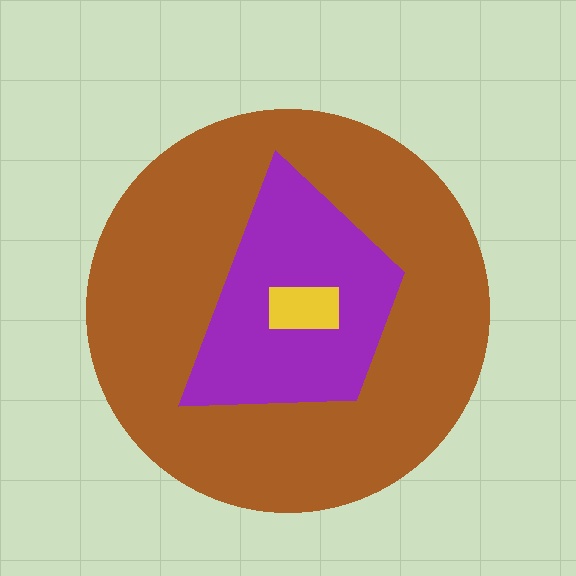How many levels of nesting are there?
3.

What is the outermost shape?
The brown circle.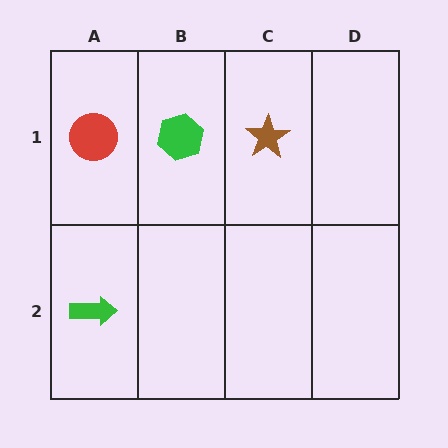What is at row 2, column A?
A green arrow.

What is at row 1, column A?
A red circle.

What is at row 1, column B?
A green hexagon.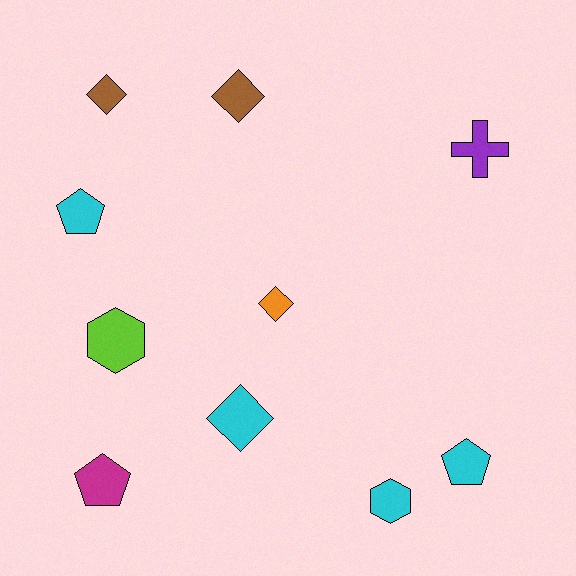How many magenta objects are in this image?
There is 1 magenta object.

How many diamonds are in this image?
There are 4 diamonds.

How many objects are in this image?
There are 10 objects.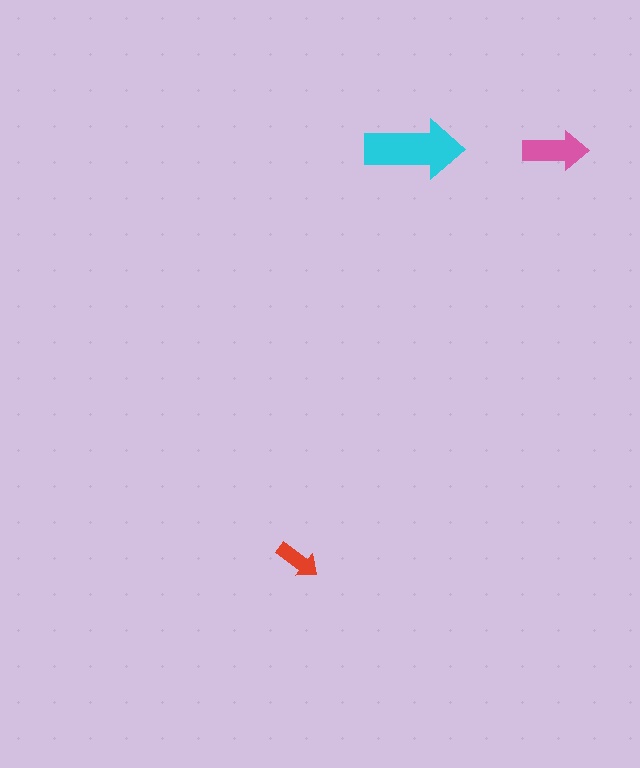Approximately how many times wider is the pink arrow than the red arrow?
About 1.5 times wider.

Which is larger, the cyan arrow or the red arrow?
The cyan one.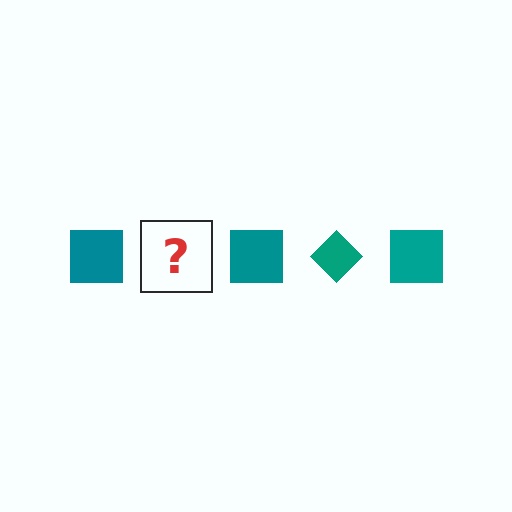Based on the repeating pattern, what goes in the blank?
The blank should be a teal diamond.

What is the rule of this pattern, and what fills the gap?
The rule is that the pattern cycles through square, diamond shapes in teal. The gap should be filled with a teal diamond.